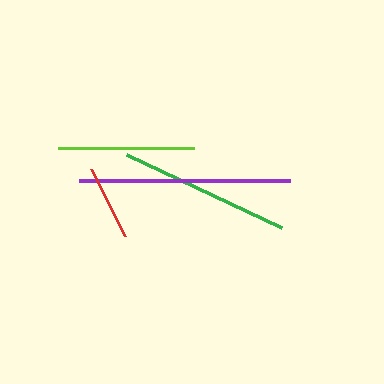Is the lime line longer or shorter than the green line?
The green line is longer than the lime line.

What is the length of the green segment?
The green segment is approximately 171 pixels long.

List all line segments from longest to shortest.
From longest to shortest: purple, green, lime, red.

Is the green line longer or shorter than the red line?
The green line is longer than the red line.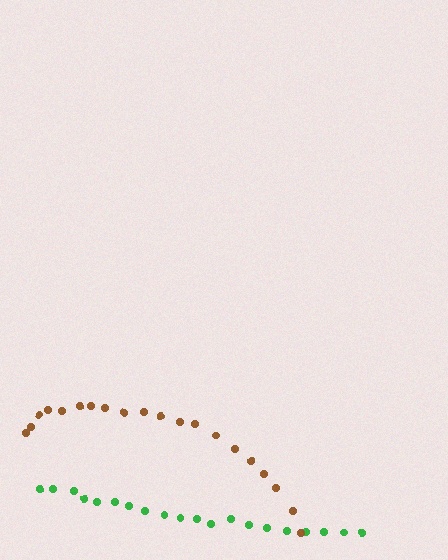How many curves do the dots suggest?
There are 2 distinct paths.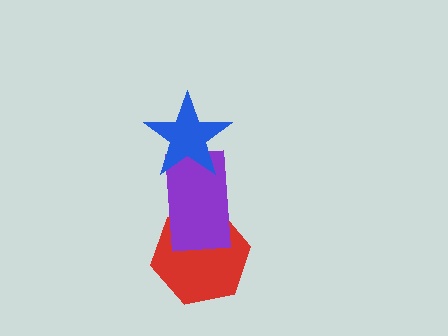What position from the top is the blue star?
The blue star is 1st from the top.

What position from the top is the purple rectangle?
The purple rectangle is 2nd from the top.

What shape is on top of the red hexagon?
The purple rectangle is on top of the red hexagon.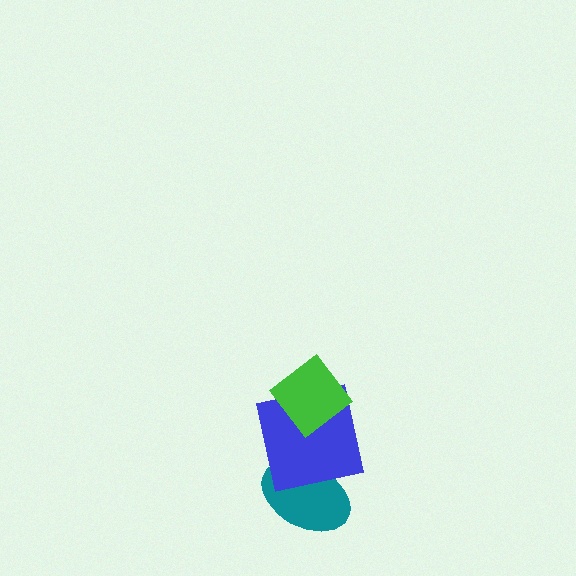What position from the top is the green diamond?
The green diamond is 1st from the top.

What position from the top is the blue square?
The blue square is 2nd from the top.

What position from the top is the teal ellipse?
The teal ellipse is 3rd from the top.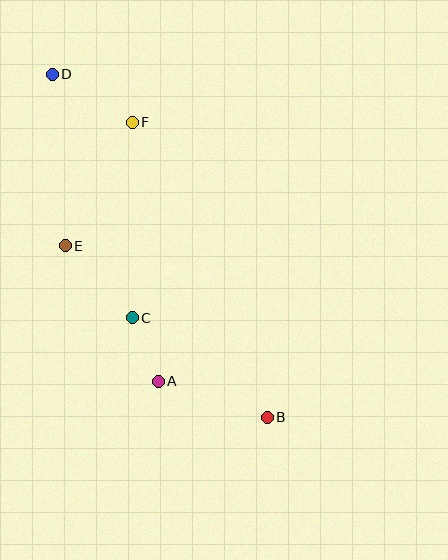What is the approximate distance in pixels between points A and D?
The distance between A and D is approximately 325 pixels.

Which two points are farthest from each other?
Points B and D are farthest from each other.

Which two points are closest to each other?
Points A and C are closest to each other.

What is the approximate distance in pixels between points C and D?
The distance between C and D is approximately 257 pixels.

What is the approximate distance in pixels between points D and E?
The distance between D and E is approximately 172 pixels.